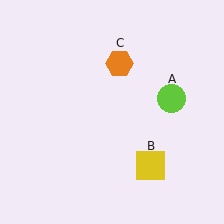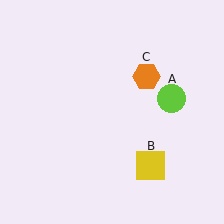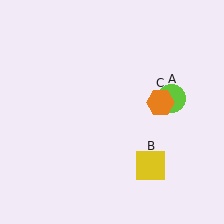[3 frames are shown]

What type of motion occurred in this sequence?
The orange hexagon (object C) rotated clockwise around the center of the scene.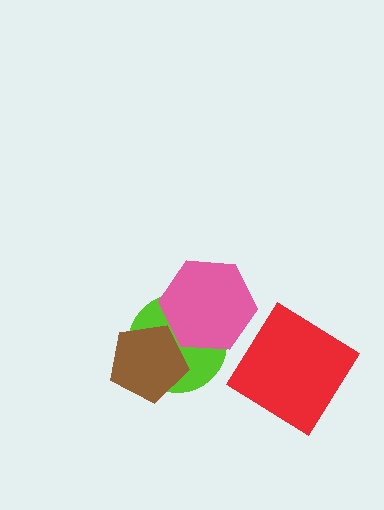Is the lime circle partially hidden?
Yes, it is partially covered by another shape.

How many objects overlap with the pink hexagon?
1 object overlaps with the pink hexagon.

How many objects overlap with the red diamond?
0 objects overlap with the red diamond.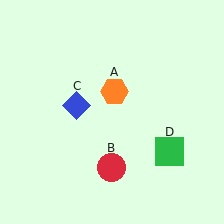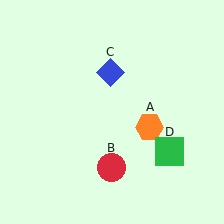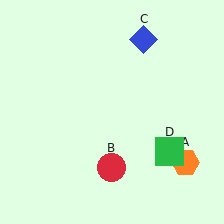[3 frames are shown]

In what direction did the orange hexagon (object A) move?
The orange hexagon (object A) moved down and to the right.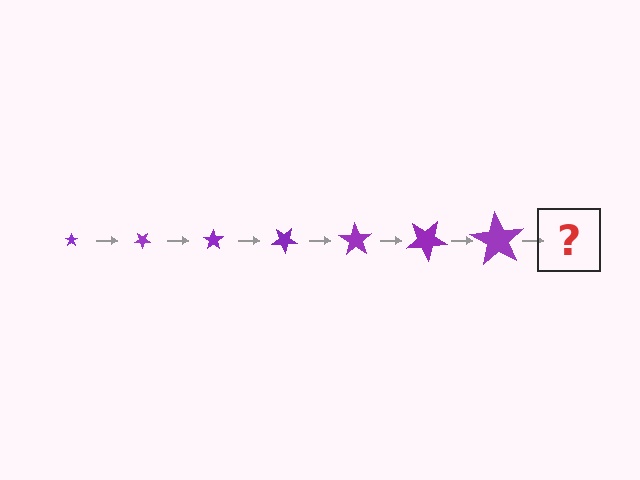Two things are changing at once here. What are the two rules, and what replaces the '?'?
The two rules are that the star grows larger each step and it rotates 35 degrees each step. The '?' should be a star, larger than the previous one and rotated 245 degrees from the start.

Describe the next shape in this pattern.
It should be a star, larger than the previous one and rotated 245 degrees from the start.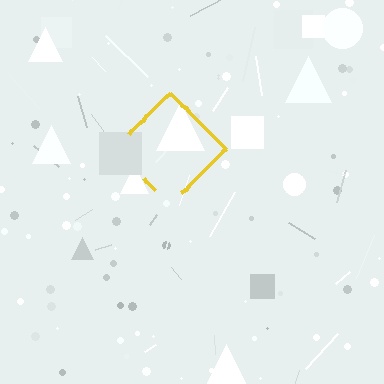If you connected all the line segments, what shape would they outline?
They would outline a diamond.